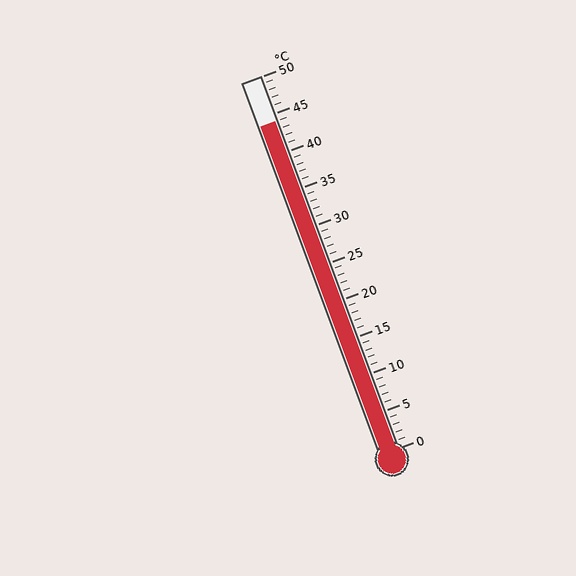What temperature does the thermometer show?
The thermometer shows approximately 44°C.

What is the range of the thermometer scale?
The thermometer scale ranges from 0°C to 50°C.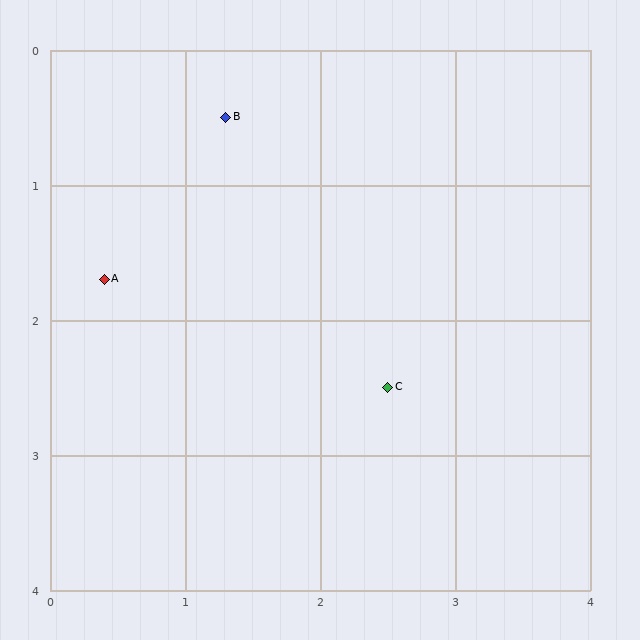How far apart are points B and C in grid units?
Points B and C are about 2.3 grid units apart.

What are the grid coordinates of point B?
Point B is at approximately (1.3, 0.5).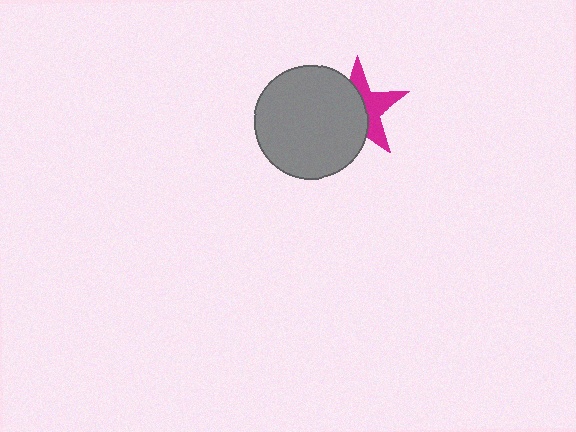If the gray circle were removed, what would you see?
You would see the complete magenta star.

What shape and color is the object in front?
The object in front is a gray circle.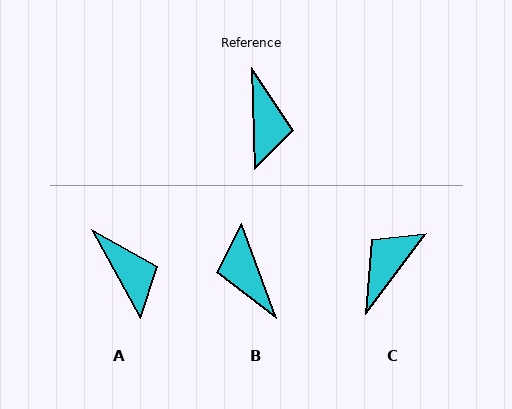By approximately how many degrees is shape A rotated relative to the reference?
Approximately 27 degrees counter-clockwise.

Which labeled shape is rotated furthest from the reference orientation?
B, about 161 degrees away.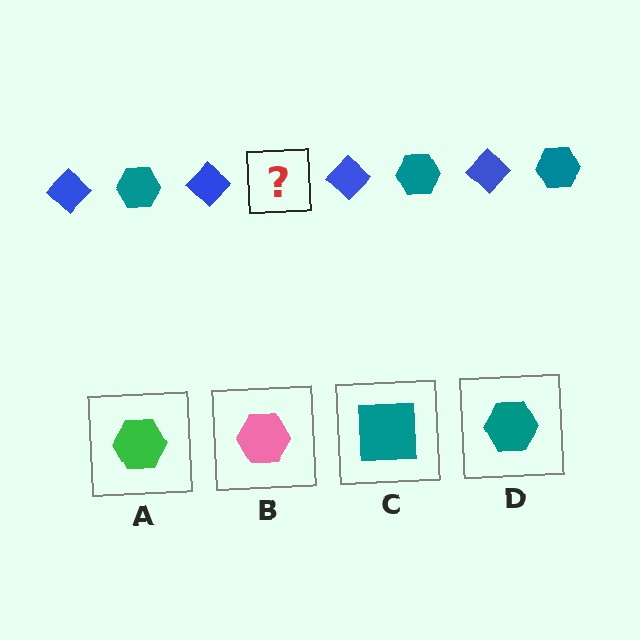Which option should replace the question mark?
Option D.